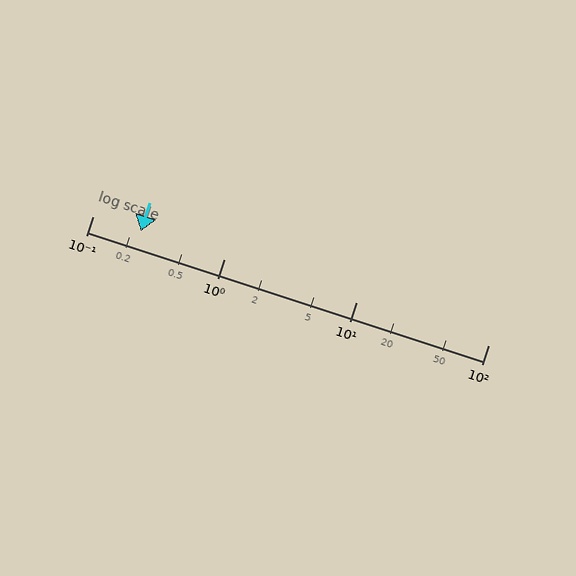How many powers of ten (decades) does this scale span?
The scale spans 3 decades, from 0.1 to 100.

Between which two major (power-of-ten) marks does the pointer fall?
The pointer is between 0.1 and 1.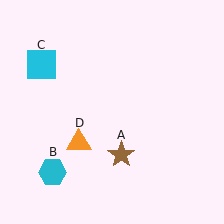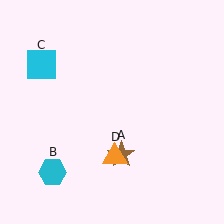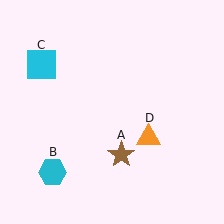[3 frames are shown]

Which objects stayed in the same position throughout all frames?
Brown star (object A) and cyan hexagon (object B) and cyan square (object C) remained stationary.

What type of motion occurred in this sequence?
The orange triangle (object D) rotated counterclockwise around the center of the scene.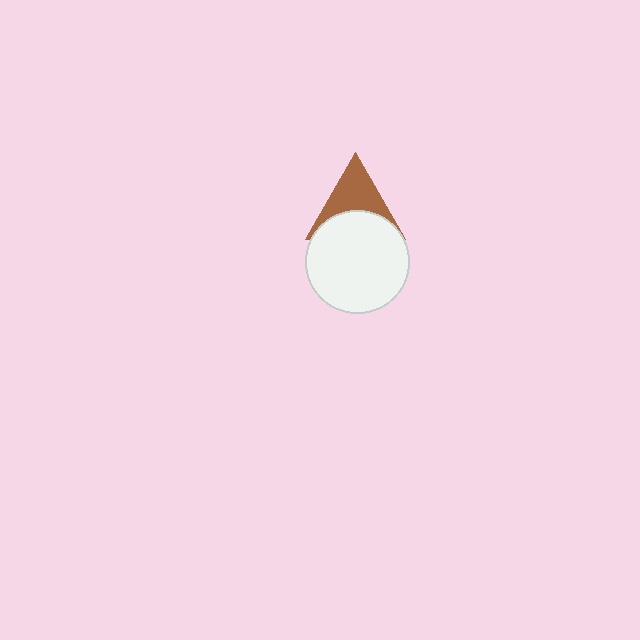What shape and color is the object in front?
The object in front is a white circle.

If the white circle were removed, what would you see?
You would see the complete brown triangle.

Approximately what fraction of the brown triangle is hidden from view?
Roughly 45% of the brown triangle is hidden behind the white circle.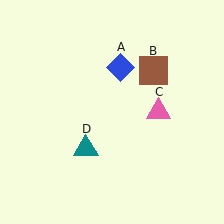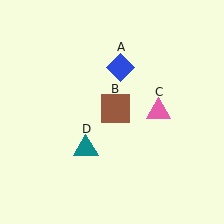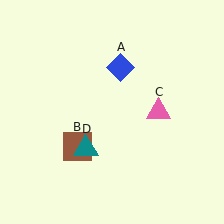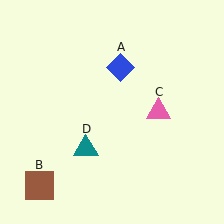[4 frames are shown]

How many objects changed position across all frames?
1 object changed position: brown square (object B).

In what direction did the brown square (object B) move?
The brown square (object B) moved down and to the left.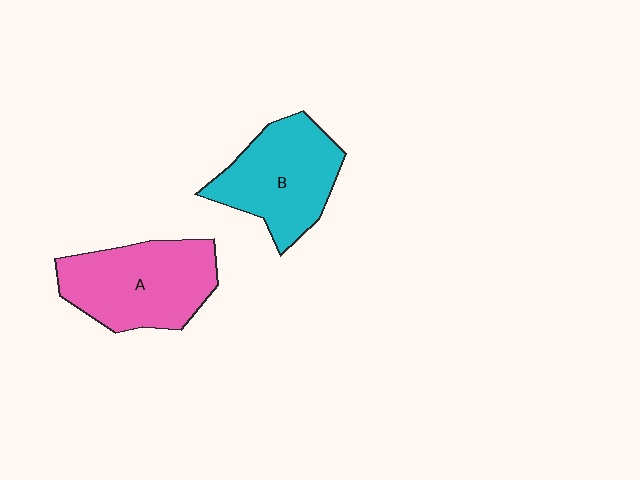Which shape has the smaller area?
Shape B (cyan).